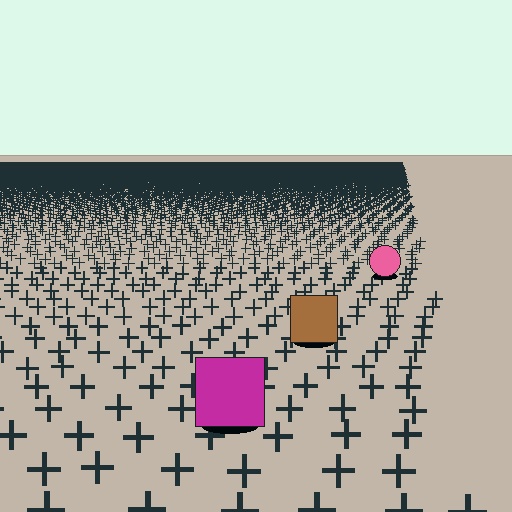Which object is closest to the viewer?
The magenta square is closest. The texture marks near it are larger and more spread out.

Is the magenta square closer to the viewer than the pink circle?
Yes. The magenta square is closer — you can tell from the texture gradient: the ground texture is coarser near it.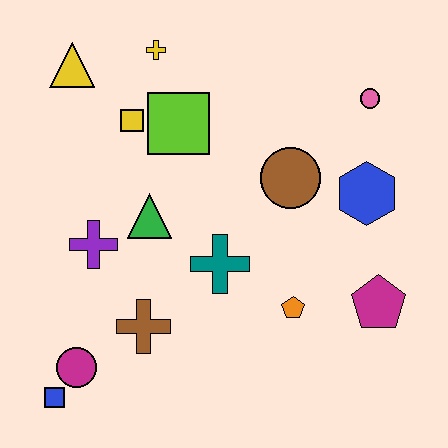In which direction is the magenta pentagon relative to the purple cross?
The magenta pentagon is to the right of the purple cross.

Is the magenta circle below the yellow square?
Yes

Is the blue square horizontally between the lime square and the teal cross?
No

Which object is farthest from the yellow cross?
The blue square is farthest from the yellow cross.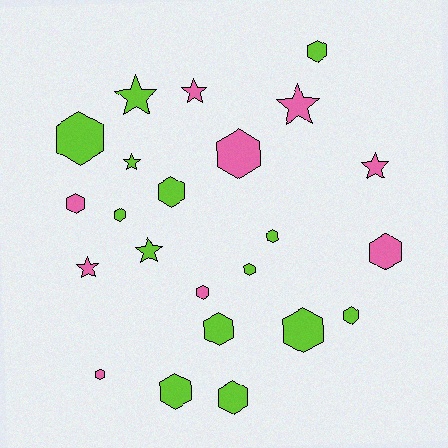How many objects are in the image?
There are 23 objects.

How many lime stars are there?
There are 3 lime stars.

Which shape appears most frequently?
Hexagon, with 16 objects.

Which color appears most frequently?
Lime, with 14 objects.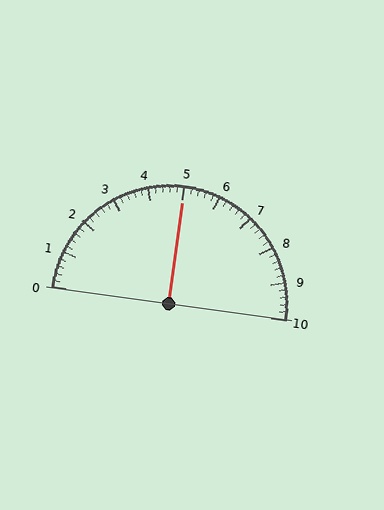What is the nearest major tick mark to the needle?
The nearest major tick mark is 5.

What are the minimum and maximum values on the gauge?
The gauge ranges from 0 to 10.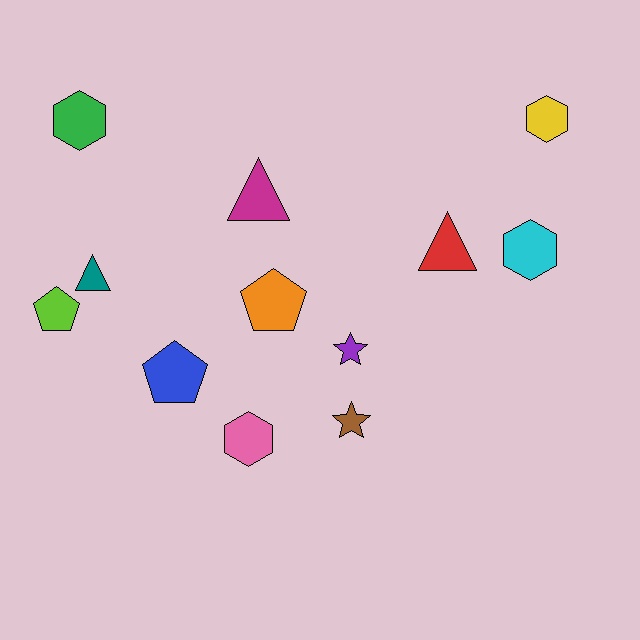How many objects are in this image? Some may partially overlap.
There are 12 objects.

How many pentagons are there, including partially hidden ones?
There are 3 pentagons.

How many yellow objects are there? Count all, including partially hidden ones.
There is 1 yellow object.